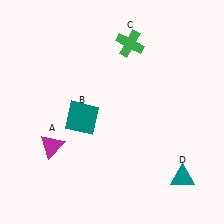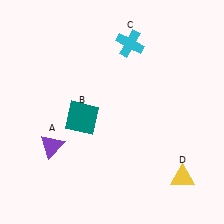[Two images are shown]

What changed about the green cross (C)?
In Image 1, C is green. In Image 2, it changed to cyan.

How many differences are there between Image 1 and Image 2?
There are 3 differences between the two images.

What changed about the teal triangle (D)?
In Image 1, D is teal. In Image 2, it changed to yellow.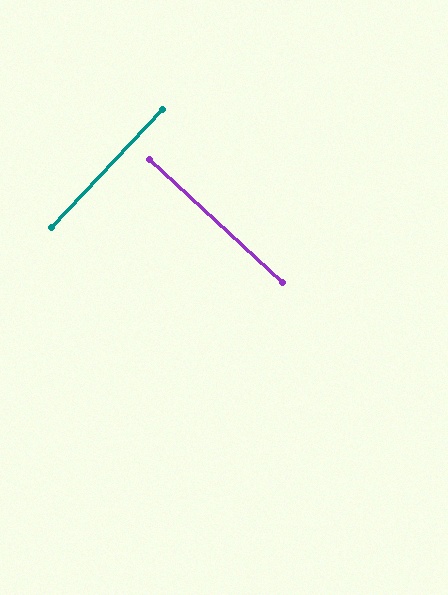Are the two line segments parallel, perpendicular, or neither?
Perpendicular — they meet at approximately 90°.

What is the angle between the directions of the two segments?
Approximately 90 degrees.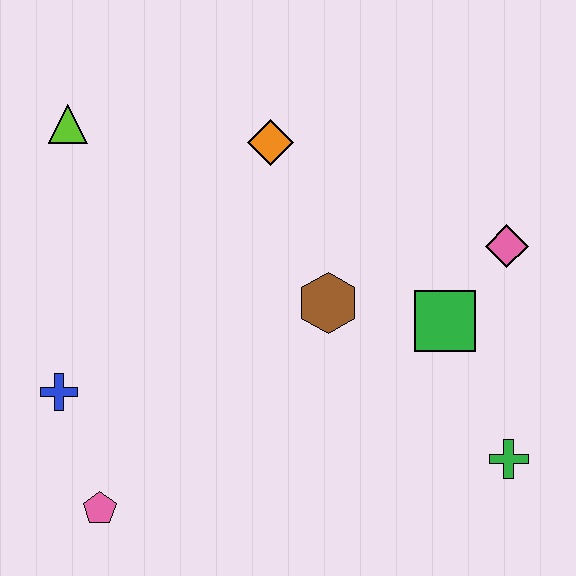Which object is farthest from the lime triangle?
The green cross is farthest from the lime triangle.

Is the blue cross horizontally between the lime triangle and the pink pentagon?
No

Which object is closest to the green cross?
The green square is closest to the green cross.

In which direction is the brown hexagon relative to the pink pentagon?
The brown hexagon is to the right of the pink pentagon.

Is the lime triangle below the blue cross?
No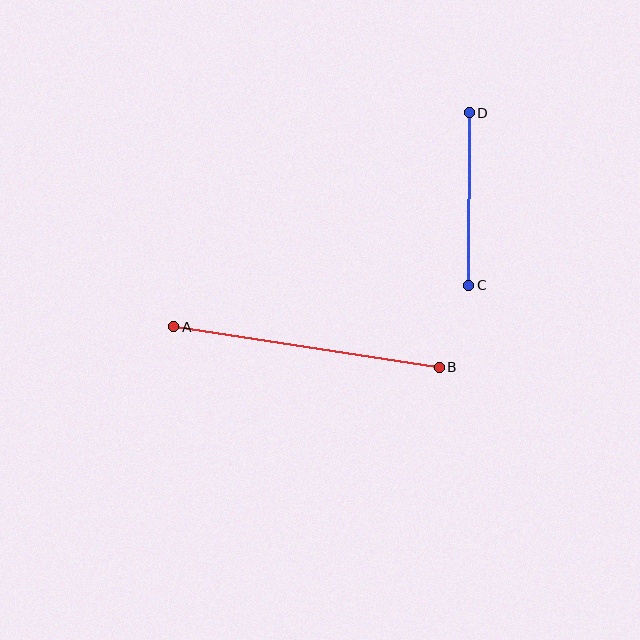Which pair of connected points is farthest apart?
Points A and B are farthest apart.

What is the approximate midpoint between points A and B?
The midpoint is at approximately (307, 347) pixels.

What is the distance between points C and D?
The distance is approximately 173 pixels.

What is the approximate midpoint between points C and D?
The midpoint is at approximately (469, 199) pixels.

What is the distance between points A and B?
The distance is approximately 268 pixels.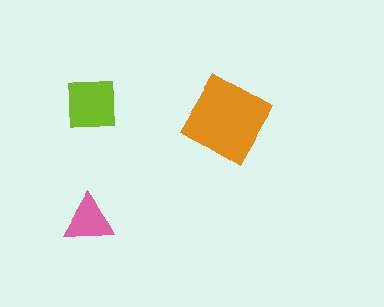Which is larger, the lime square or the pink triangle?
The lime square.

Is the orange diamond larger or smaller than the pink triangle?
Larger.